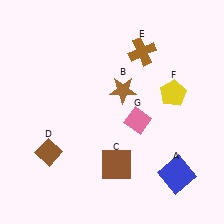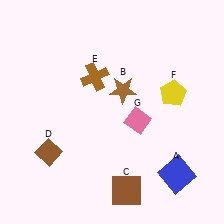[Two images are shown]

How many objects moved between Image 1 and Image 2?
2 objects moved between the two images.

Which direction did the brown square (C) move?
The brown square (C) moved down.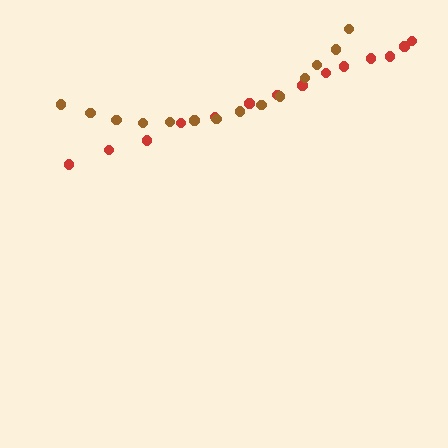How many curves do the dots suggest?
There are 2 distinct paths.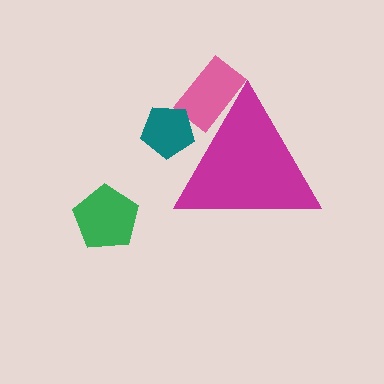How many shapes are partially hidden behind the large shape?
2 shapes are partially hidden.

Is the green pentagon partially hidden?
No, the green pentagon is fully visible.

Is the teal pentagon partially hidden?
Yes, the teal pentagon is partially hidden behind the magenta triangle.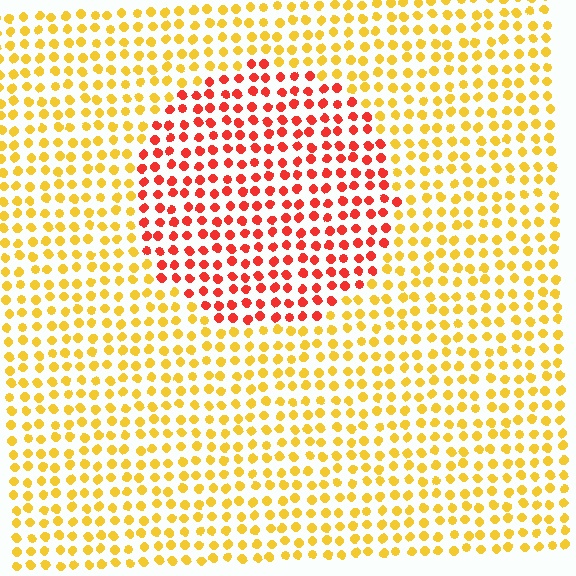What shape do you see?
I see a circle.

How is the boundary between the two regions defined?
The boundary is defined purely by a slight shift in hue (about 47 degrees). Spacing, size, and orientation are identical on both sides.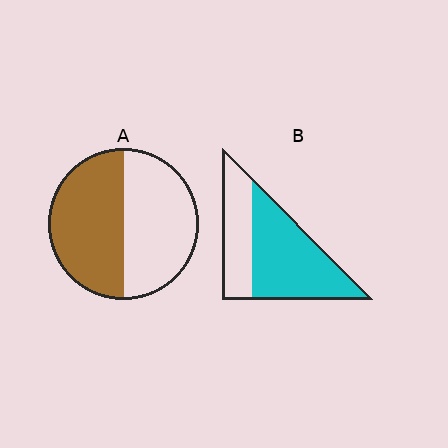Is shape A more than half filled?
Roughly half.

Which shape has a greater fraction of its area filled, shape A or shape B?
Shape B.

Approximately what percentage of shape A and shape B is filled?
A is approximately 50% and B is approximately 65%.